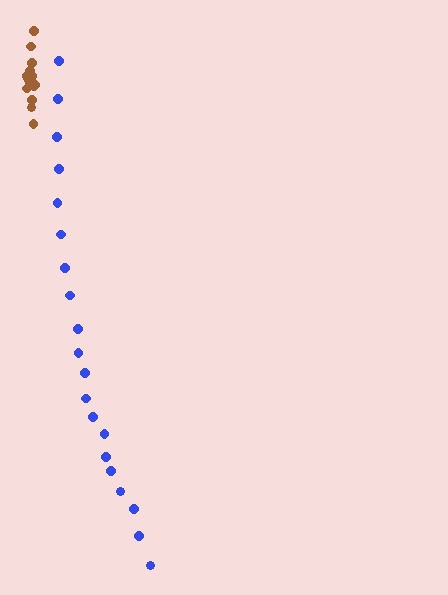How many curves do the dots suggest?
There are 2 distinct paths.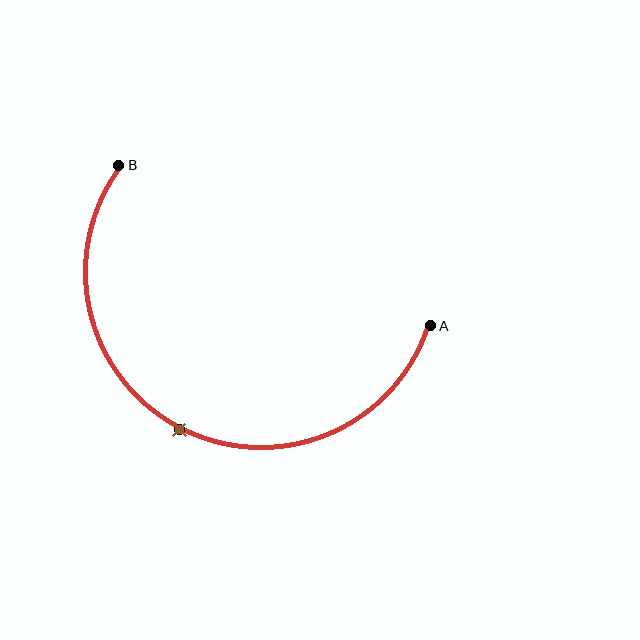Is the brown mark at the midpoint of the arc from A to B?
Yes. The brown mark lies on the arc at equal arc-length from both A and B — it is the arc midpoint.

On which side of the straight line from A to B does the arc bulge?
The arc bulges below the straight line connecting A and B.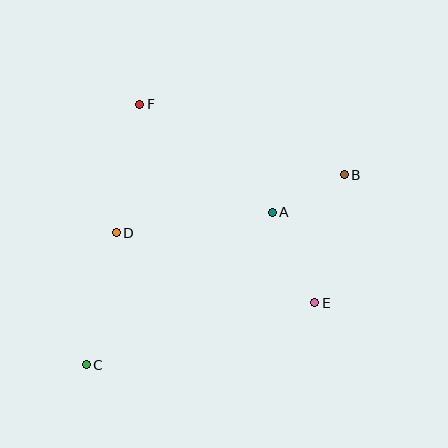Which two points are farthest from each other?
Points B and C are farthest from each other.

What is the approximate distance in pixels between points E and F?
The distance between E and F is approximately 265 pixels.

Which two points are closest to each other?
Points A and B are closest to each other.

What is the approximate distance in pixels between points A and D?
The distance between A and D is approximately 157 pixels.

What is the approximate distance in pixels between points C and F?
The distance between C and F is approximately 266 pixels.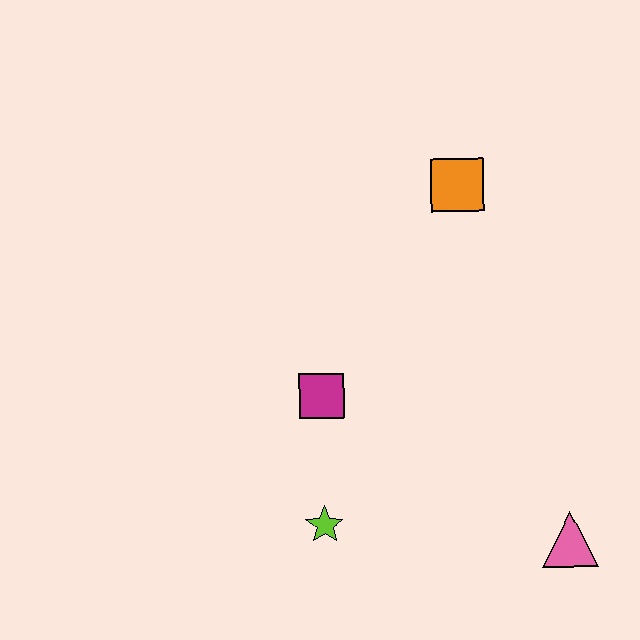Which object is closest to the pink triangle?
The lime star is closest to the pink triangle.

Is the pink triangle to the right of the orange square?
Yes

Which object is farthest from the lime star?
The orange square is farthest from the lime star.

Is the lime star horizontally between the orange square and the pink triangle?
No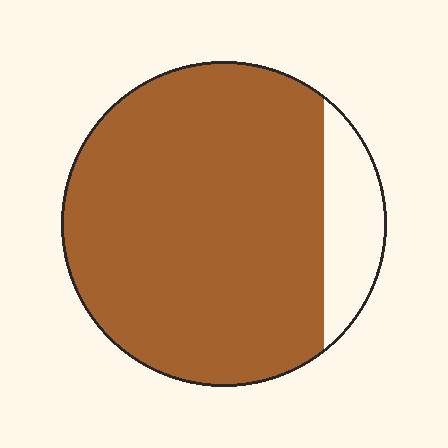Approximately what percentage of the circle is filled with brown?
Approximately 85%.